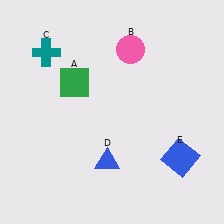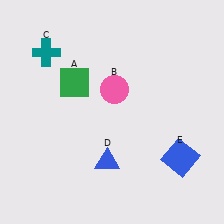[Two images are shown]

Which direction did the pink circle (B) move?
The pink circle (B) moved down.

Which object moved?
The pink circle (B) moved down.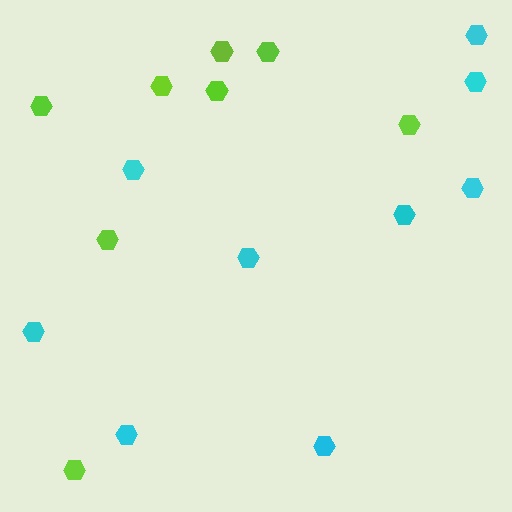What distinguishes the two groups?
There are 2 groups: one group of cyan hexagons (9) and one group of lime hexagons (8).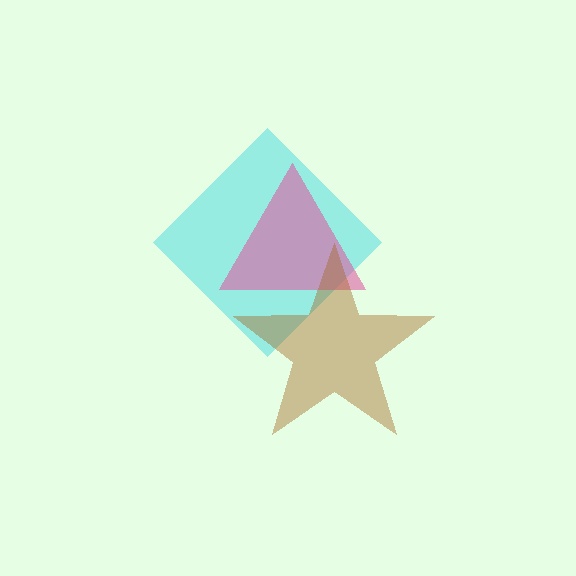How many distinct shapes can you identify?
There are 3 distinct shapes: a cyan diamond, a pink triangle, a brown star.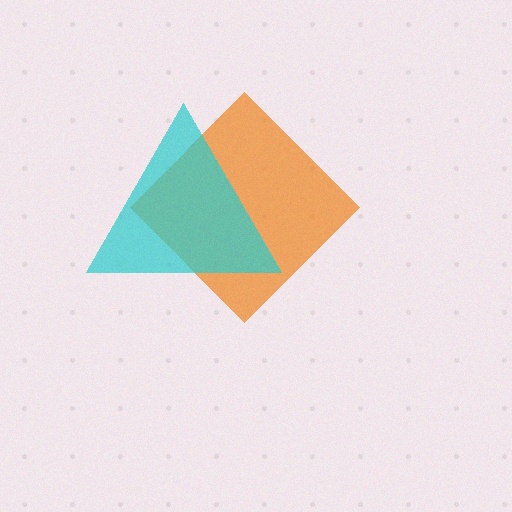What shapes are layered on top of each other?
The layered shapes are: an orange diamond, a cyan triangle.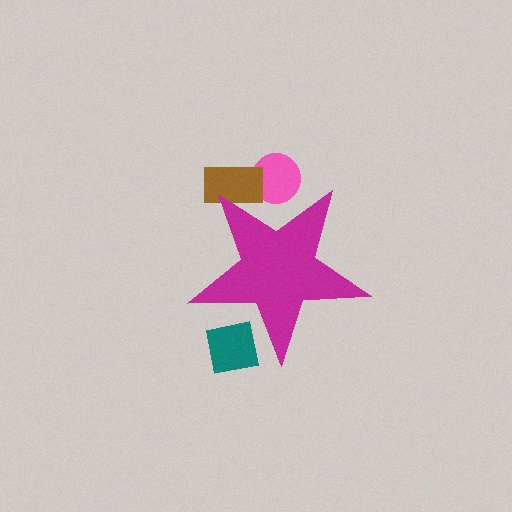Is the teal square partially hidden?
Yes, the teal square is partially hidden behind the magenta star.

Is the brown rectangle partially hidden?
Yes, the brown rectangle is partially hidden behind the magenta star.